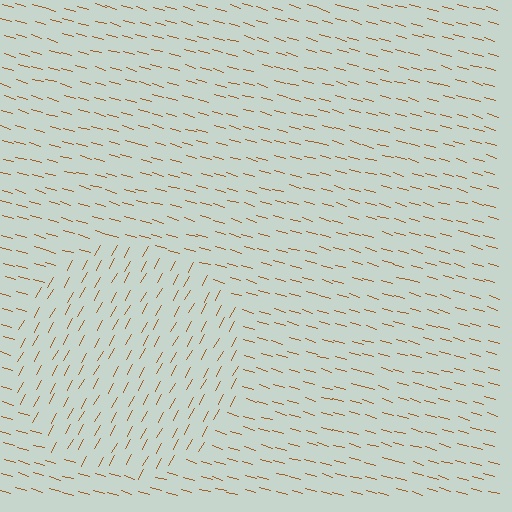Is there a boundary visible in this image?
Yes, there is a texture boundary formed by a change in line orientation.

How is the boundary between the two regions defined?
The boundary is defined purely by a change in line orientation (approximately 77 degrees difference). All lines are the same color and thickness.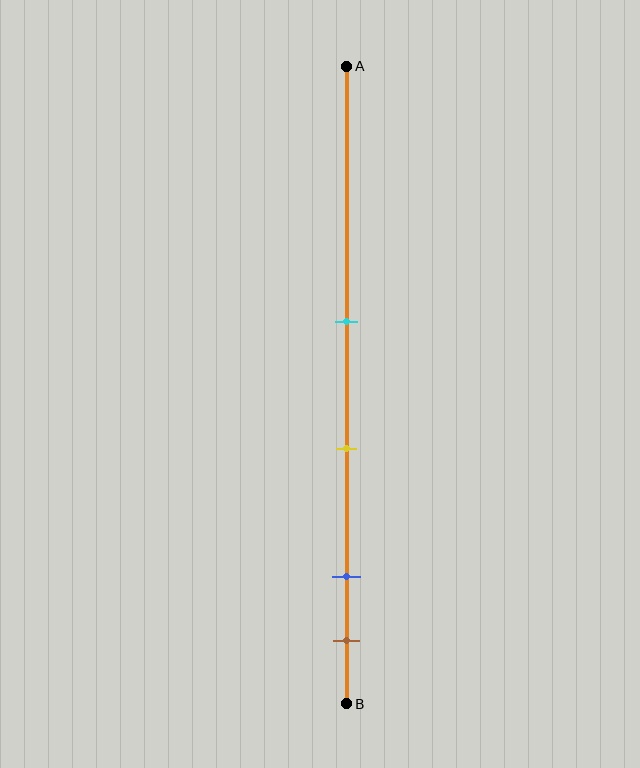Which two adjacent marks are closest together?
The blue and brown marks are the closest adjacent pair.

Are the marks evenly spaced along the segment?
No, the marks are not evenly spaced.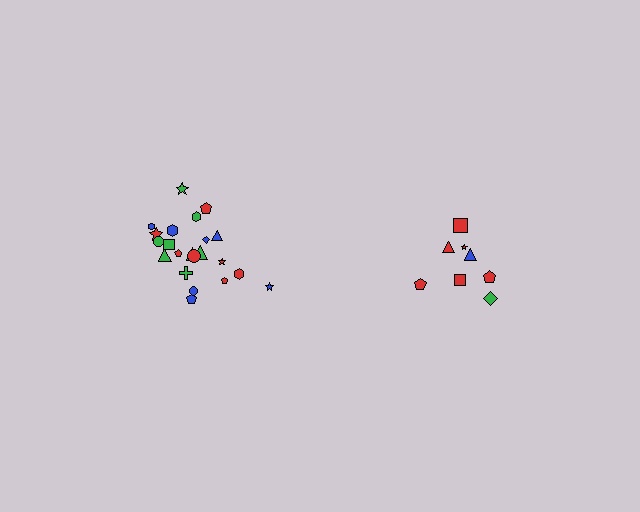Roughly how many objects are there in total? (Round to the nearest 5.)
Roughly 30 objects in total.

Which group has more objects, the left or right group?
The left group.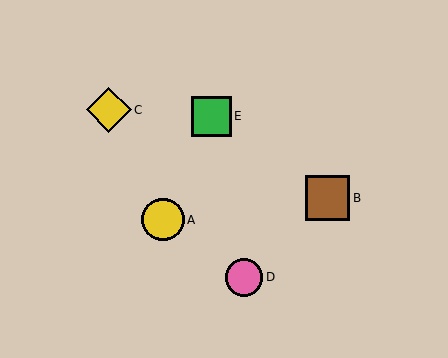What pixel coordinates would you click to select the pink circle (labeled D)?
Click at (244, 277) to select the pink circle D.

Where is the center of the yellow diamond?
The center of the yellow diamond is at (109, 110).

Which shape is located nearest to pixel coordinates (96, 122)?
The yellow diamond (labeled C) at (109, 110) is nearest to that location.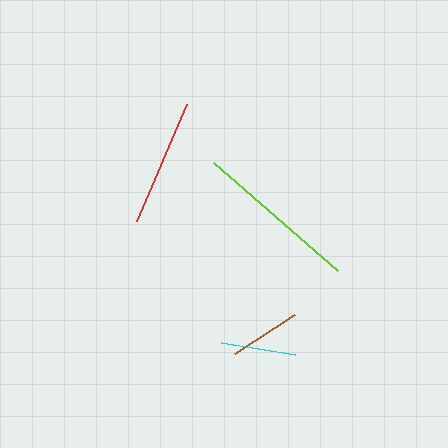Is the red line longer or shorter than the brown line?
The red line is longer than the brown line.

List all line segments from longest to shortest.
From longest to shortest: lime, red, cyan, brown.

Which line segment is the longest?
The lime line is the longest at approximately 164 pixels.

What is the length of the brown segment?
The brown segment is approximately 71 pixels long.